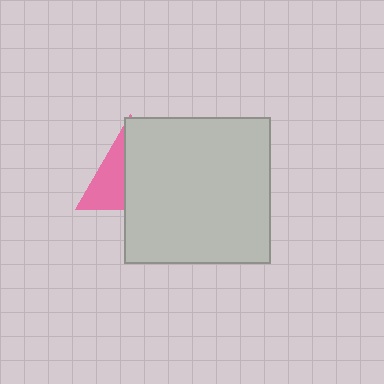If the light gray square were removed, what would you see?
You would see the complete pink triangle.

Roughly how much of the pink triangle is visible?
A small part of it is visible (roughly 38%).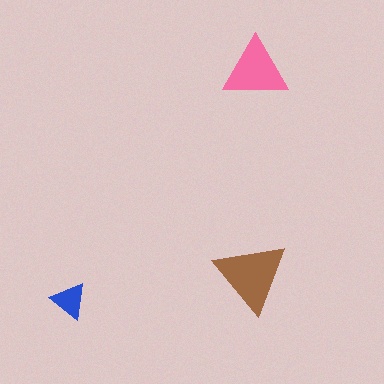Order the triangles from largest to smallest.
the brown one, the pink one, the blue one.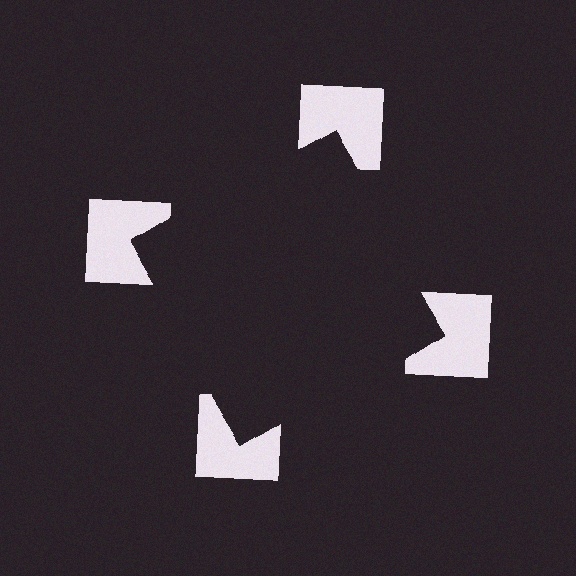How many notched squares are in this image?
There are 4 — one at each vertex of the illusory square.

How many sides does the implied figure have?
4 sides.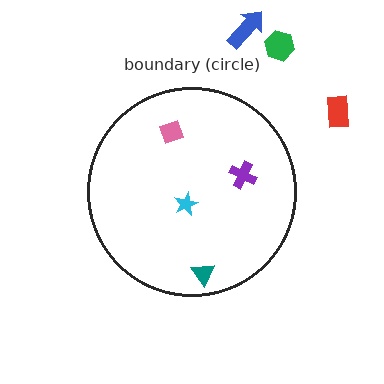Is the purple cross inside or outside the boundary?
Inside.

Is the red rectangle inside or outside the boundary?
Outside.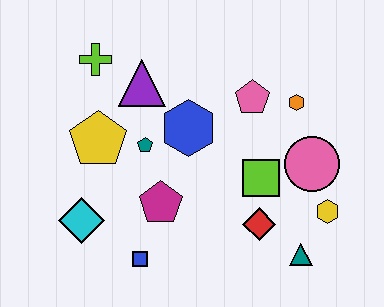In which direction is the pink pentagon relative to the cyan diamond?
The pink pentagon is to the right of the cyan diamond.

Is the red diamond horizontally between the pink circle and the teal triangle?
No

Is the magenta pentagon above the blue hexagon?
No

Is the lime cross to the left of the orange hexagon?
Yes